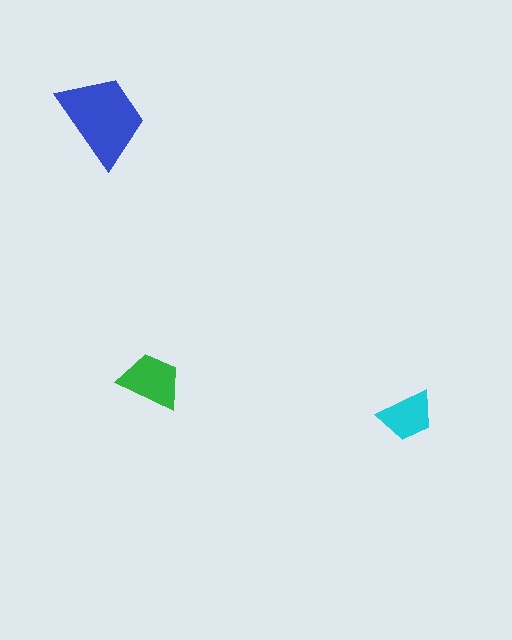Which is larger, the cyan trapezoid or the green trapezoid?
The green one.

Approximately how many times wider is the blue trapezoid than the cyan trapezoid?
About 1.5 times wider.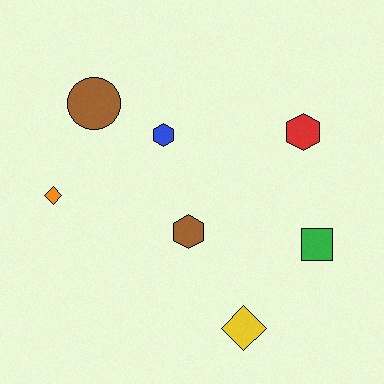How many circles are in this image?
There is 1 circle.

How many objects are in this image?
There are 7 objects.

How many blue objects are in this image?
There is 1 blue object.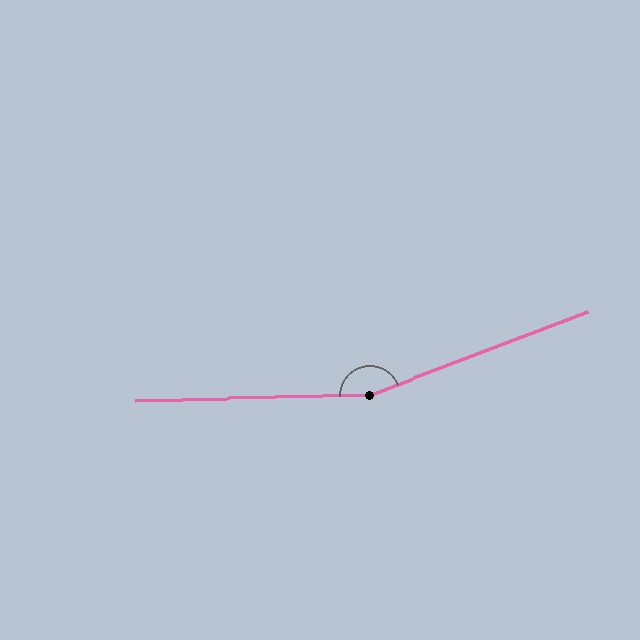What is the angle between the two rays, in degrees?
Approximately 160 degrees.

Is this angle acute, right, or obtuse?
It is obtuse.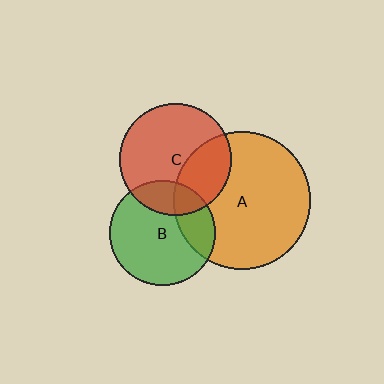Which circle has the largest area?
Circle A (orange).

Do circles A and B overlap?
Yes.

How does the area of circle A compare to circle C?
Approximately 1.5 times.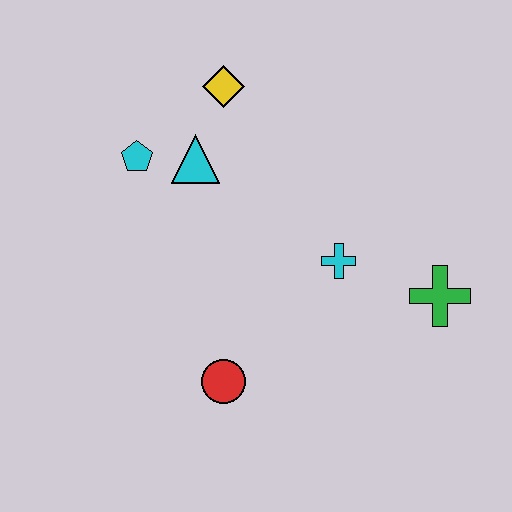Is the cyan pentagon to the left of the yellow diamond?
Yes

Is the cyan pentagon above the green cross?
Yes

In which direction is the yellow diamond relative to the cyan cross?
The yellow diamond is above the cyan cross.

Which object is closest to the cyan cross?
The green cross is closest to the cyan cross.